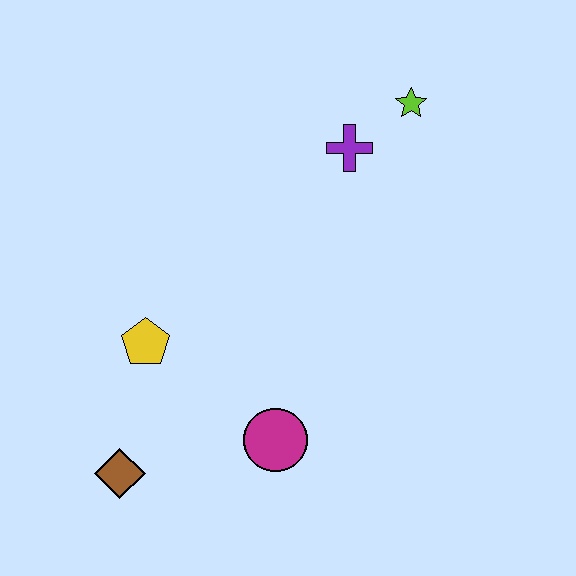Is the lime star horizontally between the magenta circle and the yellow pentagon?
No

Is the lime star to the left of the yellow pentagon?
No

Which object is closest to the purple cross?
The lime star is closest to the purple cross.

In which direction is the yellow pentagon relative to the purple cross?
The yellow pentagon is to the left of the purple cross.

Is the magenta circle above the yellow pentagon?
No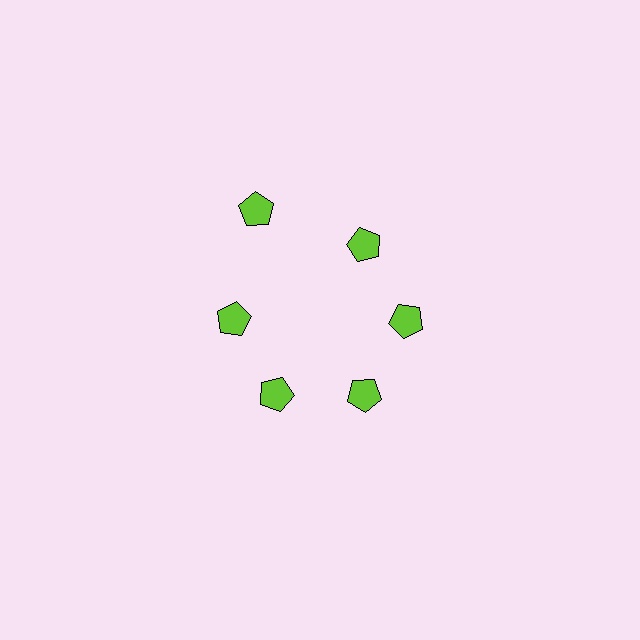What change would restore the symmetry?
The symmetry would be restored by moving it inward, back onto the ring so that all 6 pentagons sit at equal angles and equal distance from the center.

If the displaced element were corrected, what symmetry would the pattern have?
It would have 6-fold rotational symmetry — the pattern would map onto itself every 60 degrees.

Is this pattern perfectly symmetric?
No. The 6 lime pentagons are arranged in a ring, but one element near the 11 o'clock position is pushed outward from the center, breaking the 6-fold rotational symmetry.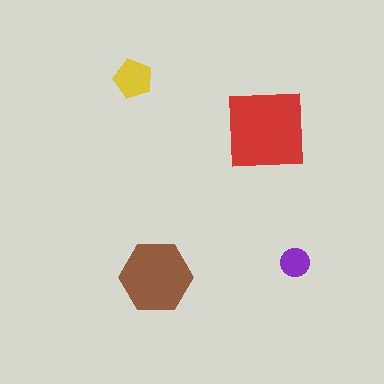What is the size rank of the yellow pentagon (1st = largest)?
3rd.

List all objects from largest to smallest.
The red square, the brown hexagon, the yellow pentagon, the purple circle.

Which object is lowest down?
The brown hexagon is bottommost.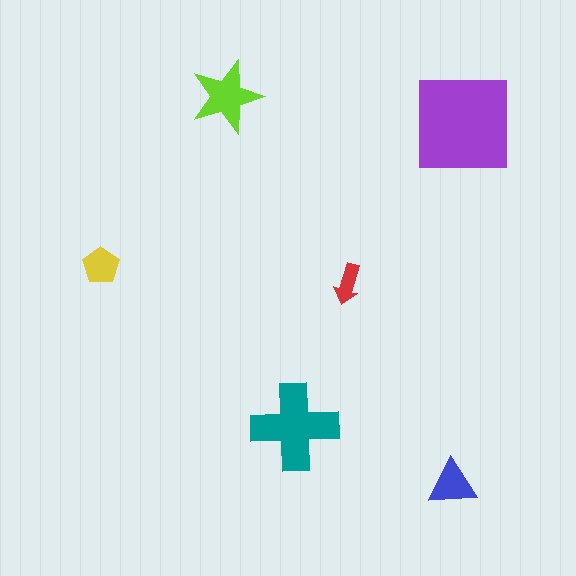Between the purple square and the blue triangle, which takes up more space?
The purple square.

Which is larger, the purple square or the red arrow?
The purple square.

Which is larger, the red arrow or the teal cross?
The teal cross.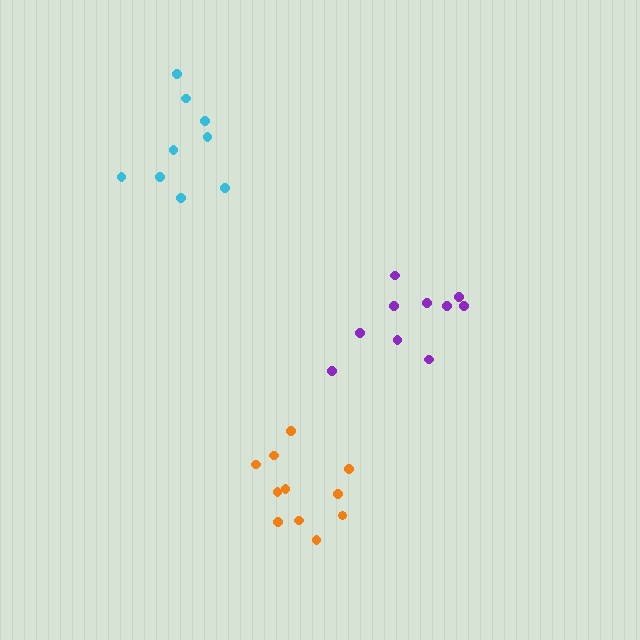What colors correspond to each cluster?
The clusters are colored: cyan, orange, purple.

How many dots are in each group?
Group 1: 9 dots, Group 2: 11 dots, Group 3: 10 dots (30 total).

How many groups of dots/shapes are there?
There are 3 groups.